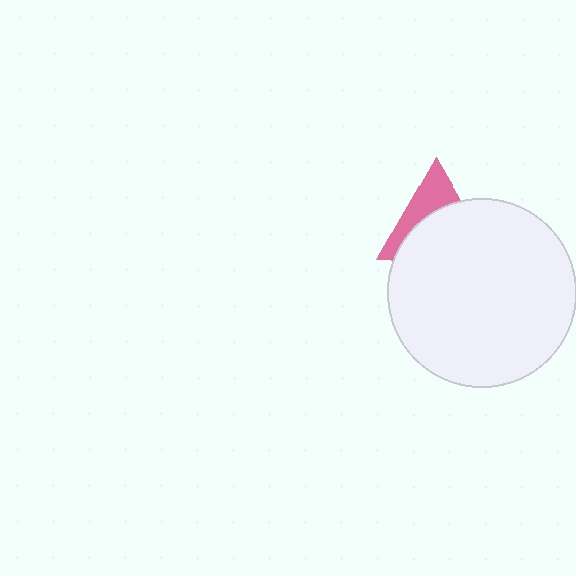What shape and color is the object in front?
The object in front is a white circle.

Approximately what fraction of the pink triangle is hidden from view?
Roughly 61% of the pink triangle is hidden behind the white circle.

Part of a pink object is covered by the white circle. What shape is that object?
It is a triangle.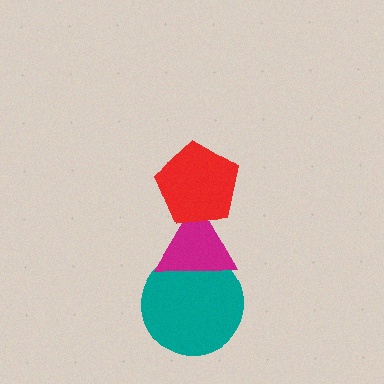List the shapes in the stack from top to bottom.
From top to bottom: the red pentagon, the magenta triangle, the teal circle.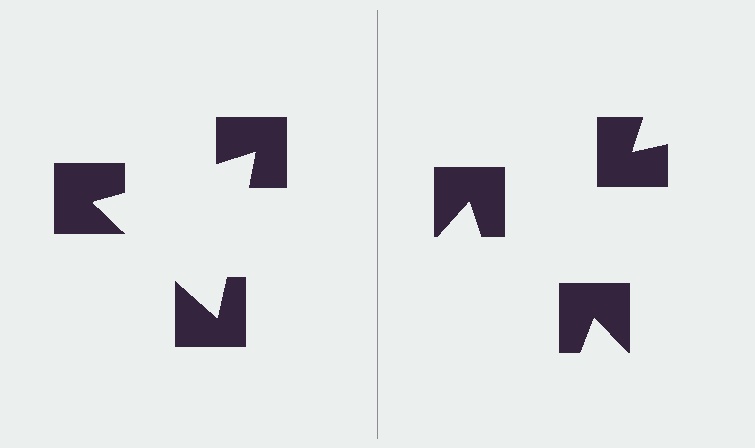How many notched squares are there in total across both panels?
6 — 3 on each side.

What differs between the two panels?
The notched squares are positioned identically on both sides; only the wedge orientations differ. On the left they align to a triangle; on the right they are misaligned.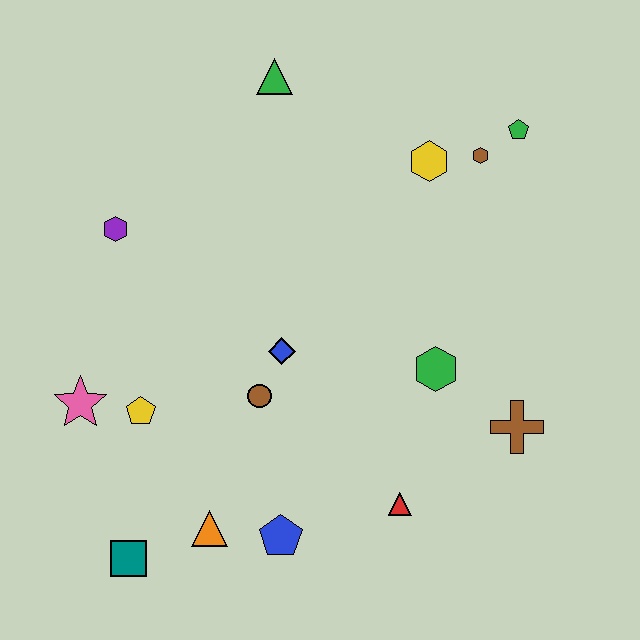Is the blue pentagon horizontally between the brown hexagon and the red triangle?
No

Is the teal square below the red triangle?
Yes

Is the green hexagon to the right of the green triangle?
Yes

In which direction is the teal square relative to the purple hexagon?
The teal square is below the purple hexagon.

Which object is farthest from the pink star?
The green pentagon is farthest from the pink star.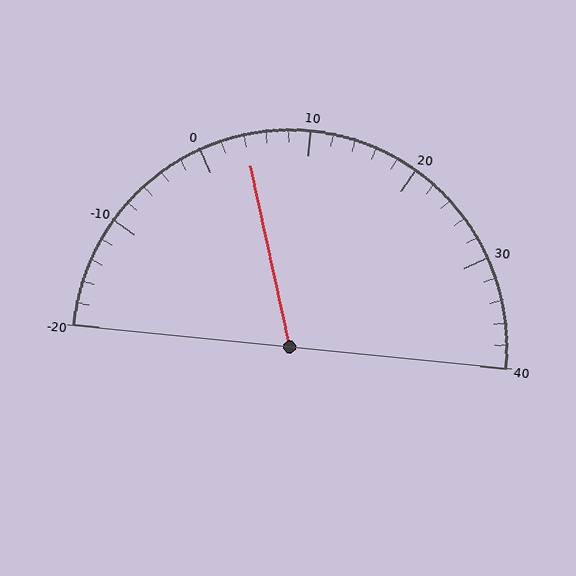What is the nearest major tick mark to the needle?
The nearest major tick mark is 0.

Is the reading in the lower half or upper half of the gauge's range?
The reading is in the lower half of the range (-20 to 40).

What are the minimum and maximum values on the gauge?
The gauge ranges from -20 to 40.